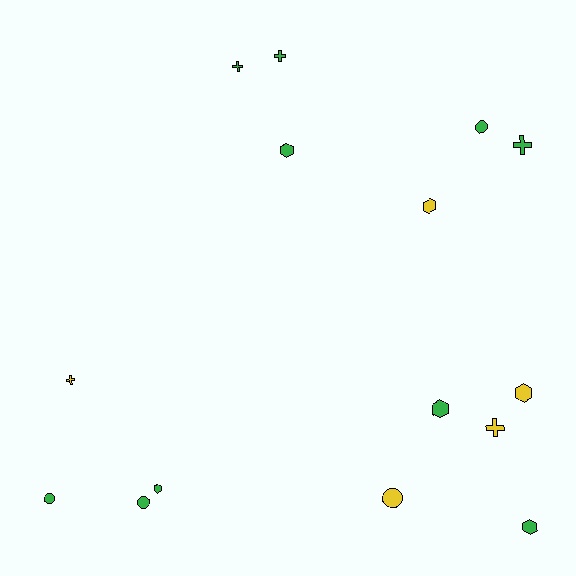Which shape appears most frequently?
Hexagon, with 6 objects.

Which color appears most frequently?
Green, with 10 objects.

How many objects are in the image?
There are 15 objects.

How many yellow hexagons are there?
There are 2 yellow hexagons.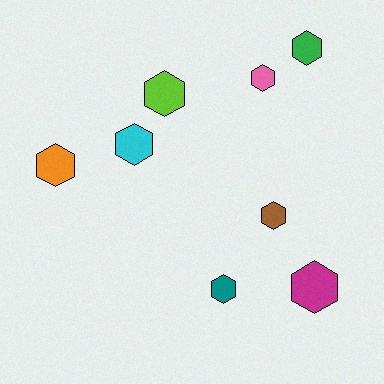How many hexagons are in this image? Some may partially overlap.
There are 8 hexagons.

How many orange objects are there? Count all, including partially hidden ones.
There is 1 orange object.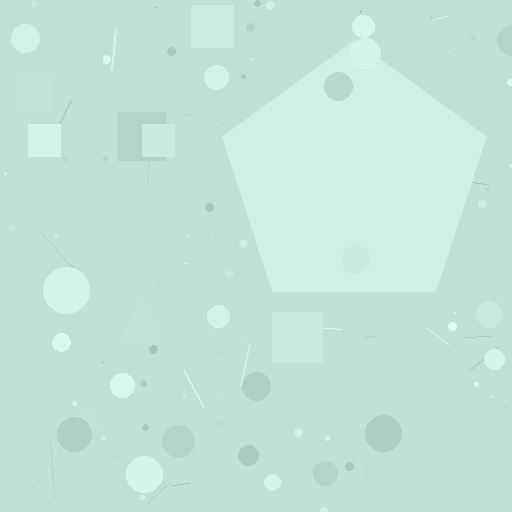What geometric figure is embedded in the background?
A pentagon is embedded in the background.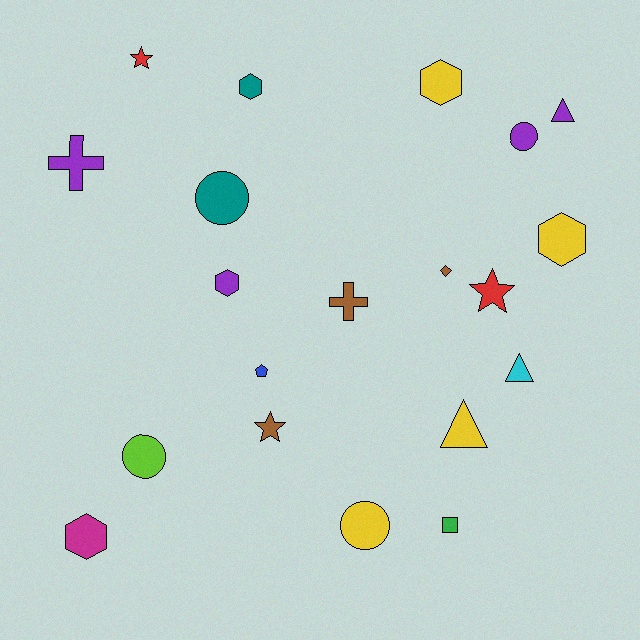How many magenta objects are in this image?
There is 1 magenta object.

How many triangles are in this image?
There are 3 triangles.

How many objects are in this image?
There are 20 objects.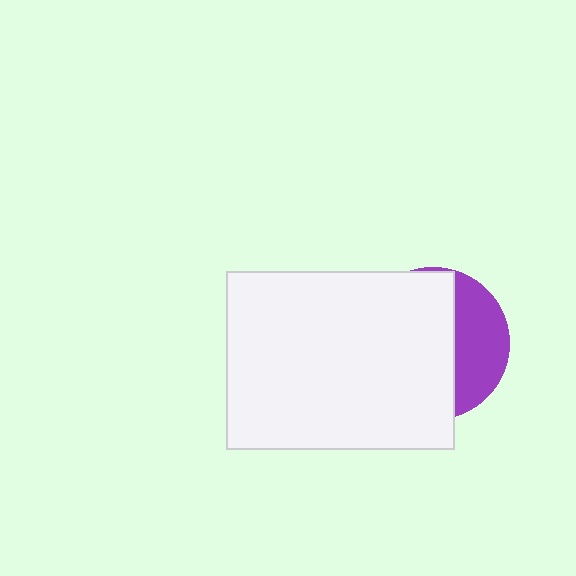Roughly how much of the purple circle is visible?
A small part of it is visible (roughly 32%).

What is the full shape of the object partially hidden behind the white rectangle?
The partially hidden object is a purple circle.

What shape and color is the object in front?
The object in front is a white rectangle.